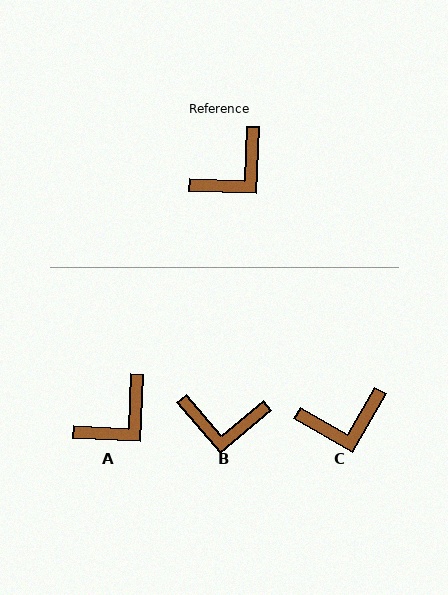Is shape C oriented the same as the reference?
No, it is off by about 27 degrees.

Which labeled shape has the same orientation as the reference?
A.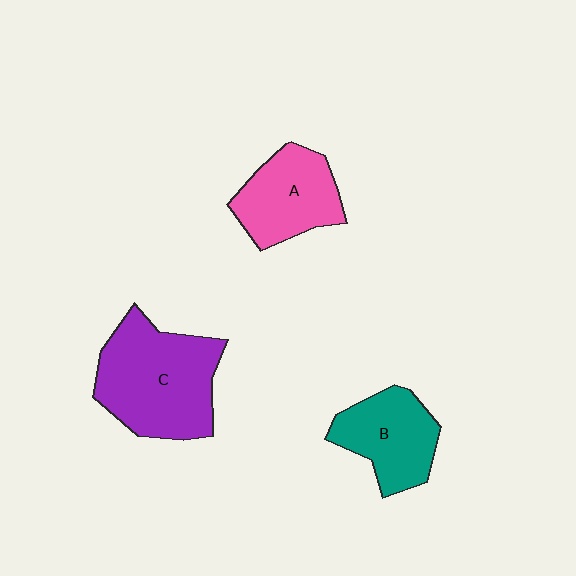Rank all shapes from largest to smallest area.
From largest to smallest: C (purple), A (pink), B (teal).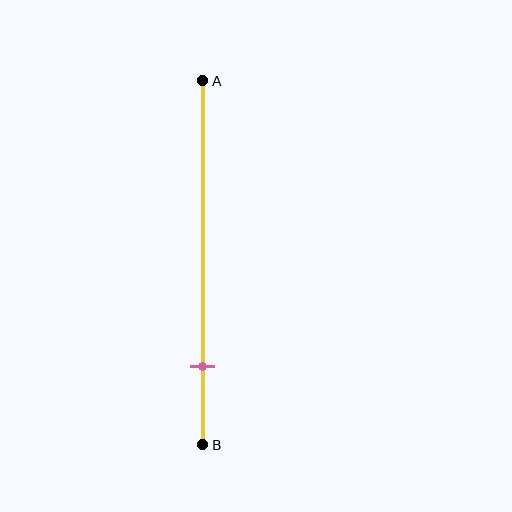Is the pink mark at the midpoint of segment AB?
No, the mark is at about 80% from A, not at the 50% midpoint.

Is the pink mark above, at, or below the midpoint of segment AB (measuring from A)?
The pink mark is below the midpoint of segment AB.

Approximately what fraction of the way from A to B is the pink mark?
The pink mark is approximately 80% of the way from A to B.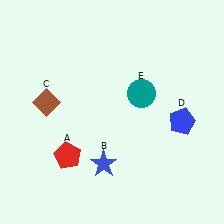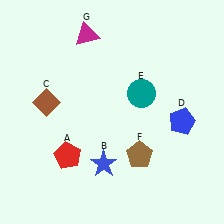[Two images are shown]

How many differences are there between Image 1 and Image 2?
There are 2 differences between the two images.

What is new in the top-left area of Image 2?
A magenta triangle (G) was added in the top-left area of Image 2.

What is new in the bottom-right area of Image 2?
A brown pentagon (F) was added in the bottom-right area of Image 2.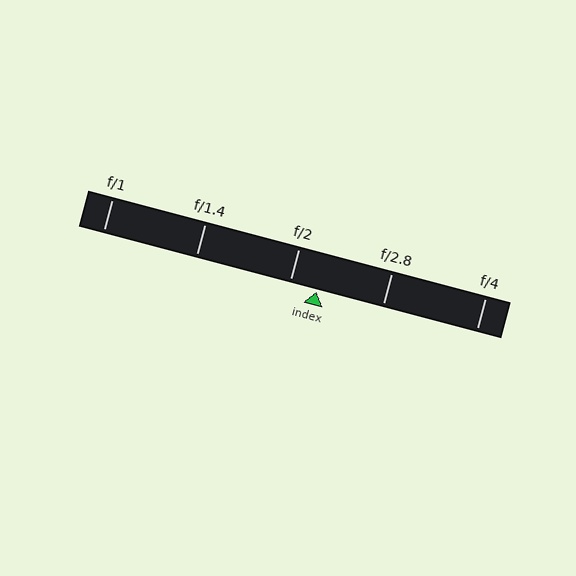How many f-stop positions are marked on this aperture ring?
There are 5 f-stop positions marked.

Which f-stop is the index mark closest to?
The index mark is closest to f/2.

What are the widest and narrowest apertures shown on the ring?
The widest aperture shown is f/1 and the narrowest is f/4.